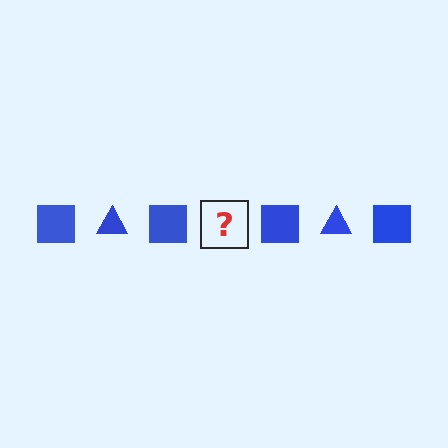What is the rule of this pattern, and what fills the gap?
The rule is that the pattern cycles through square, triangle shapes in blue. The gap should be filled with a blue triangle.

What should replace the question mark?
The question mark should be replaced with a blue triangle.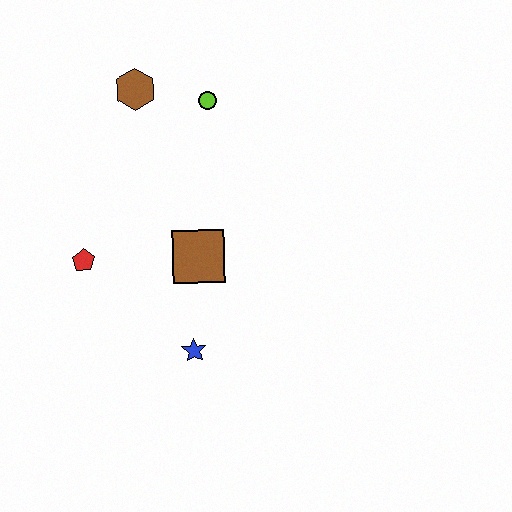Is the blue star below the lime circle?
Yes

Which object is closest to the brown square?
The blue star is closest to the brown square.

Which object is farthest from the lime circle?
The blue star is farthest from the lime circle.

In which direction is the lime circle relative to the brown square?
The lime circle is above the brown square.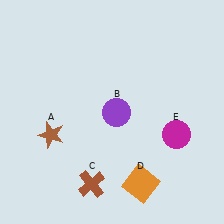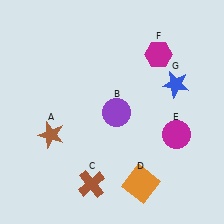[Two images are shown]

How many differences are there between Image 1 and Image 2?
There are 2 differences between the two images.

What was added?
A magenta hexagon (F), a blue star (G) were added in Image 2.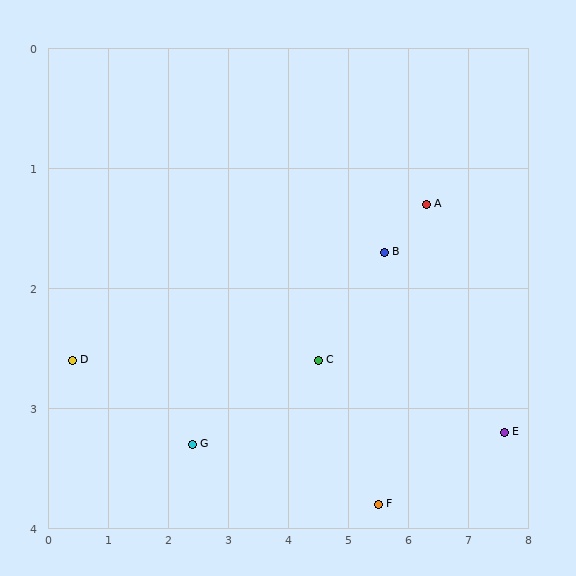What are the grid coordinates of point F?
Point F is at approximately (5.5, 3.8).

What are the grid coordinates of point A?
Point A is at approximately (6.3, 1.3).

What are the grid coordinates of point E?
Point E is at approximately (7.6, 3.2).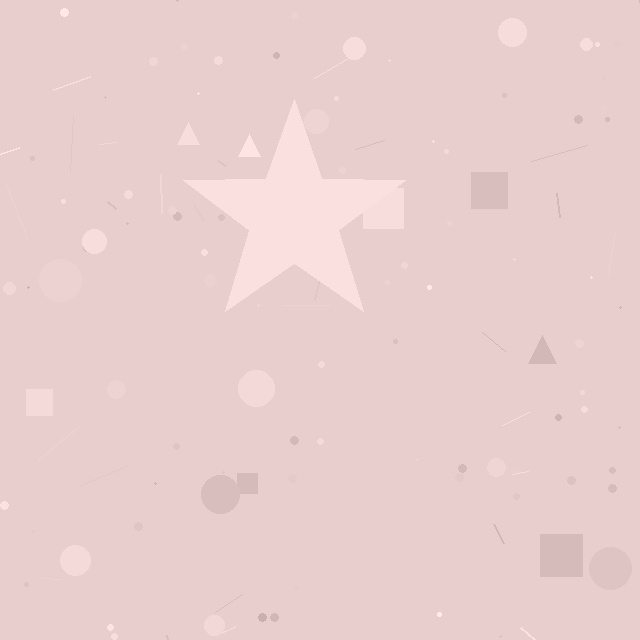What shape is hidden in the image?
A star is hidden in the image.